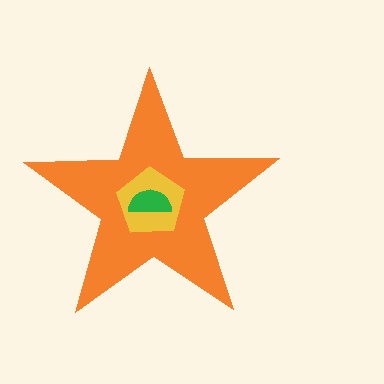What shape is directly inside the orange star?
The yellow pentagon.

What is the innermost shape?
The green semicircle.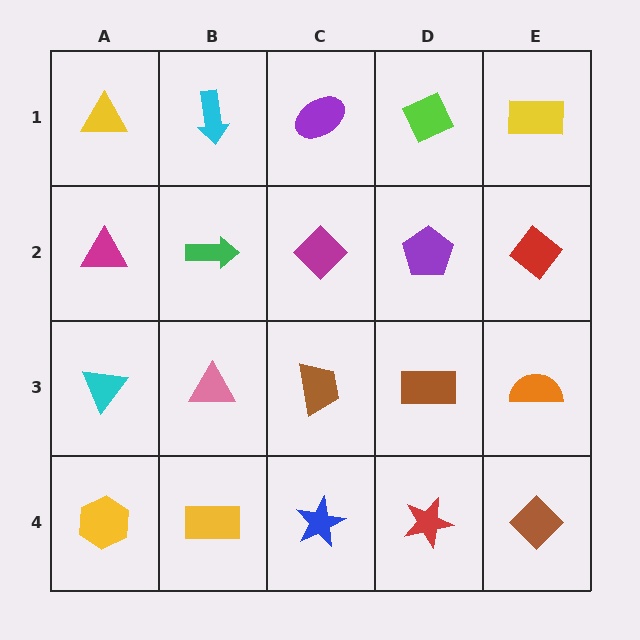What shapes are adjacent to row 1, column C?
A magenta diamond (row 2, column C), a cyan arrow (row 1, column B), a lime diamond (row 1, column D).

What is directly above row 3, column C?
A magenta diamond.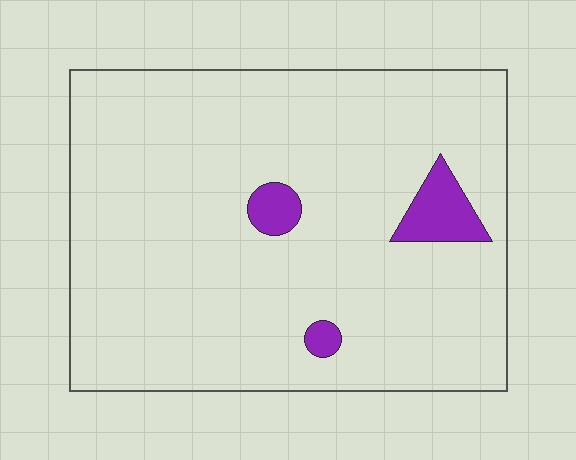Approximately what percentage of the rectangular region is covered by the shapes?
Approximately 5%.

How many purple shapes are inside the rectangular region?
3.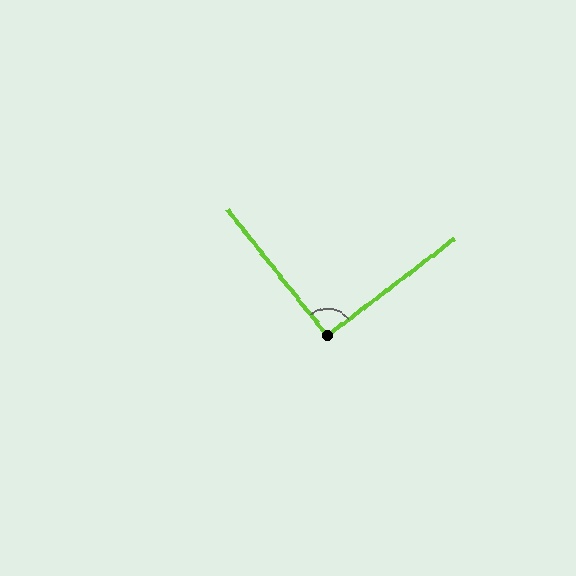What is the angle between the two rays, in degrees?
Approximately 91 degrees.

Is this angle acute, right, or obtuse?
It is approximately a right angle.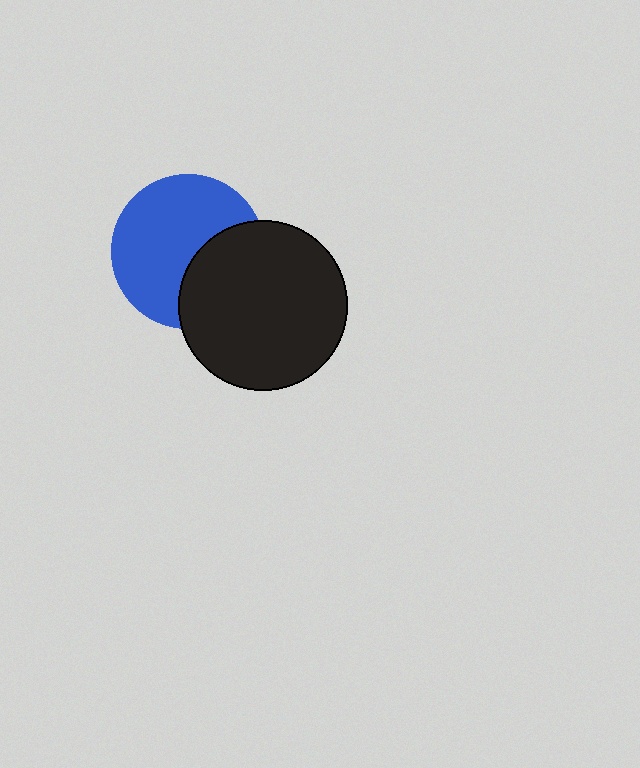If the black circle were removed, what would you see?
You would see the complete blue circle.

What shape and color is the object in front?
The object in front is a black circle.